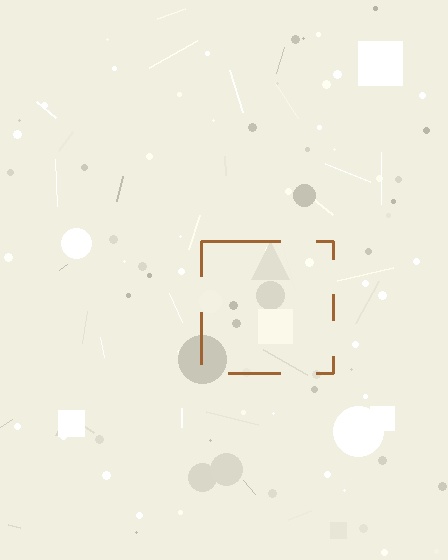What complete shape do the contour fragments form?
The contour fragments form a square.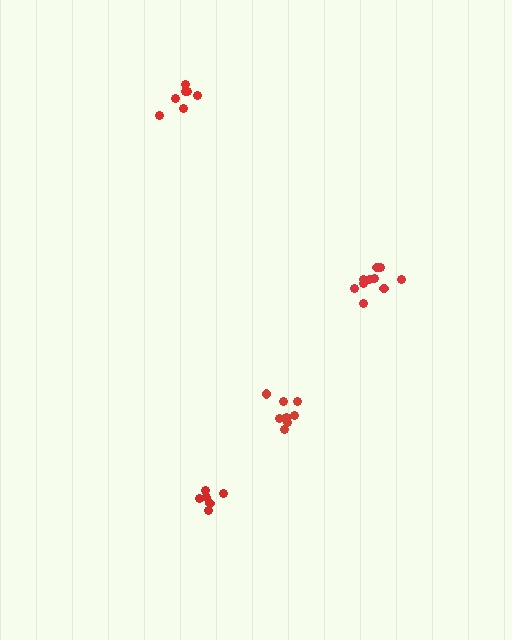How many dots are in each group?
Group 1: 8 dots, Group 2: 6 dots, Group 3: 7 dots, Group 4: 10 dots (31 total).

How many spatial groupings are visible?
There are 4 spatial groupings.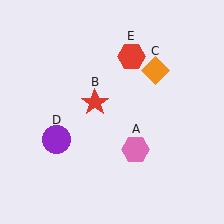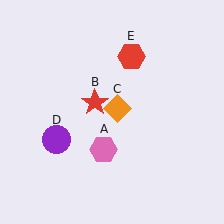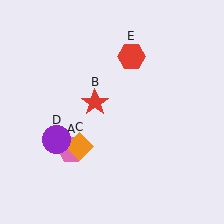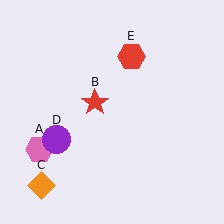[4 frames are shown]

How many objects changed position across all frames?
2 objects changed position: pink hexagon (object A), orange diamond (object C).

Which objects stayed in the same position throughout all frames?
Red star (object B) and purple circle (object D) and red hexagon (object E) remained stationary.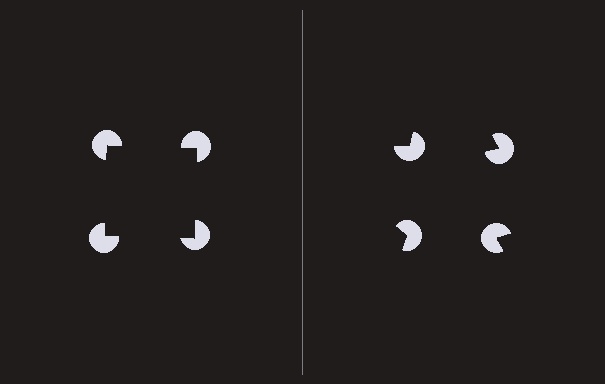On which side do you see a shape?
An illusory square appears on the left side. On the right side the wedge cuts are rotated, so no coherent shape forms.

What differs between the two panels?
The pac-man discs are positioned identically on both sides; only the wedge orientations differ. On the left they align to a square; on the right they are misaligned.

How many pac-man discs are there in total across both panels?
8 — 4 on each side.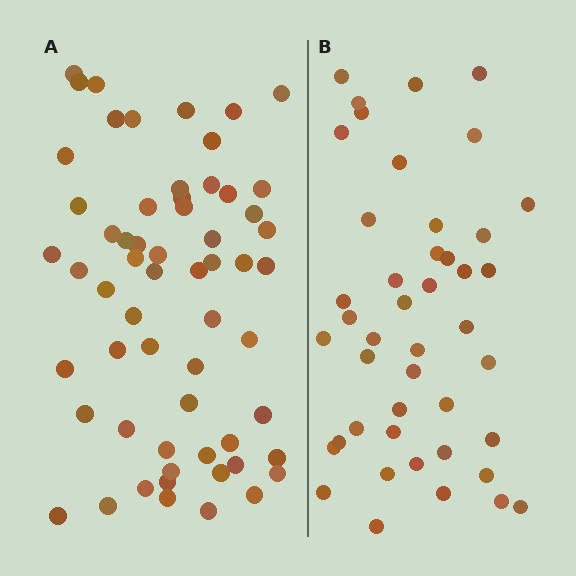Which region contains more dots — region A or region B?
Region A (the left region) has more dots.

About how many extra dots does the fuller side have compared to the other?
Region A has approximately 15 more dots than region B.